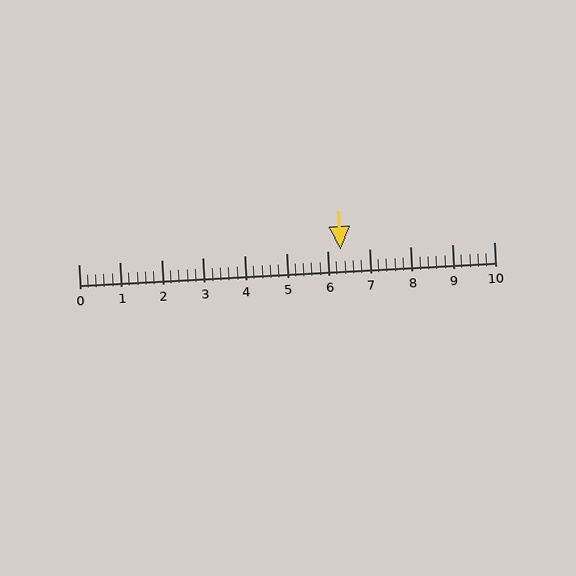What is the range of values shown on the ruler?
The ruler shows values from 0 to 10.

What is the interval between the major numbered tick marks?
The major tick marks are spaced 1 units apart.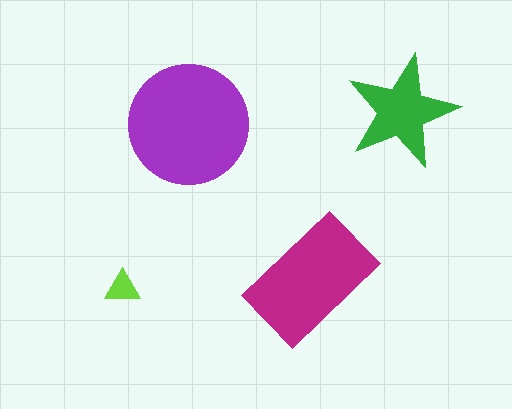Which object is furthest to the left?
The lime triangle is leftmost.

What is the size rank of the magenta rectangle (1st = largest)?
2nd.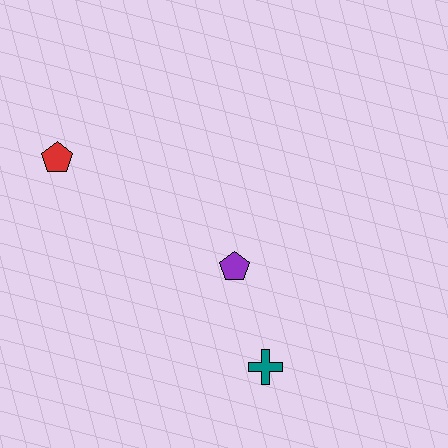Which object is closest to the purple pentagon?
The teal cross is closest to the purple pentagon.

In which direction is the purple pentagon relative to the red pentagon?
The purple pentagon is to the right of the red pentagon.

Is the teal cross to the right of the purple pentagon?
Yes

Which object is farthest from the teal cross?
The red pentagon is farthest from the teal cross.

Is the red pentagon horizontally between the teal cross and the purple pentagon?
No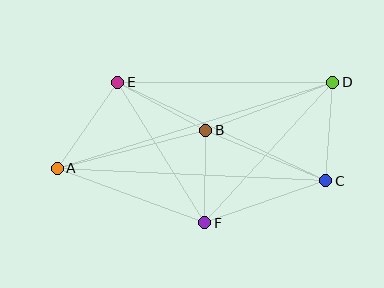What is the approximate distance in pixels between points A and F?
The distance between A and F is approximately 157 pixels.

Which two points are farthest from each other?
Points A and D are farthest from each other.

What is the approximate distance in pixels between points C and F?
The distance between C and F is approximately 128 pixels.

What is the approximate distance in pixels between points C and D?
The distance between C and D is approximately 99 pixels.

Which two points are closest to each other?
Points B and F are closest to each other.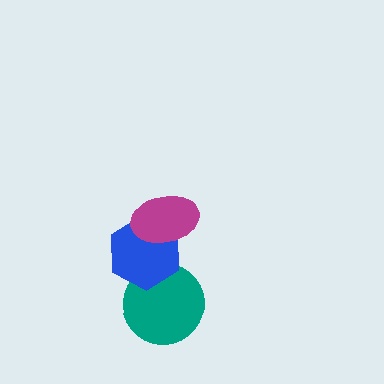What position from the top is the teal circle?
The teal circle is 3rd from the top.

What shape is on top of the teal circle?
The blue hexagon is on top of the teal circle.